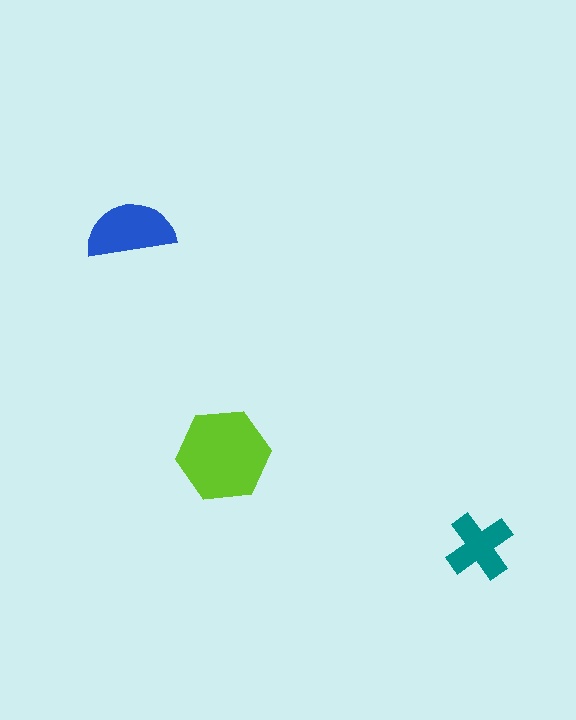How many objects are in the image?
There are 3 objects in the image.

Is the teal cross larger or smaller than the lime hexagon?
Smaller.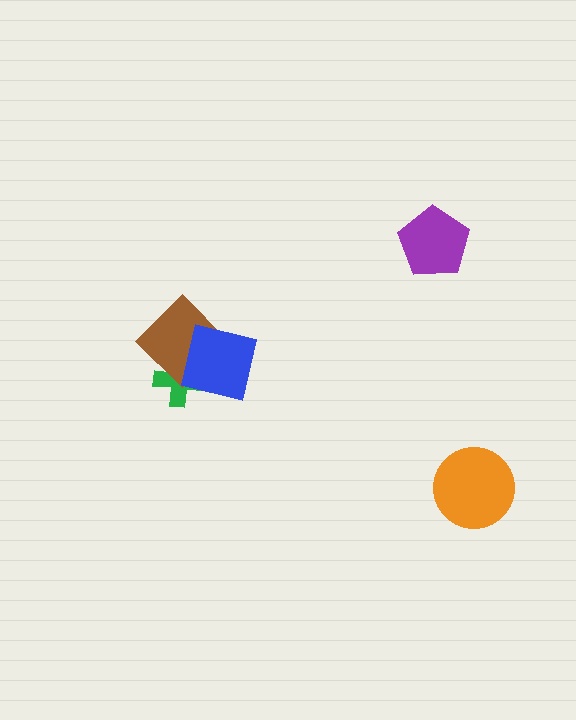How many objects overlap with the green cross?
2 objects overlap with the green cross.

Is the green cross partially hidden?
Yes, it is partially covered by another shape.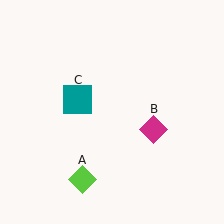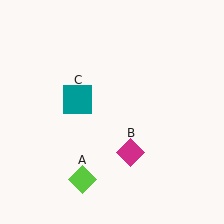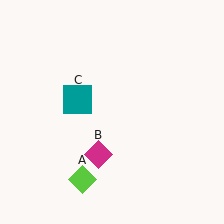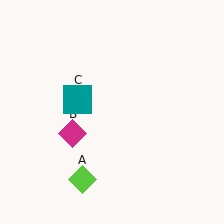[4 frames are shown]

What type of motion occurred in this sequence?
The magenta diamond (object B) rotated clockwise around the center of the scene.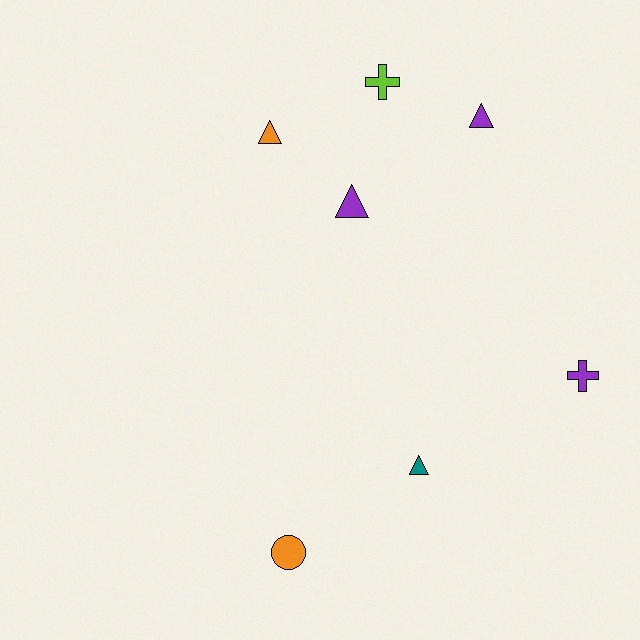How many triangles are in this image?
There are 4 triangles.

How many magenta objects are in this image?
There are no magenta objects.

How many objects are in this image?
There are 7 objects.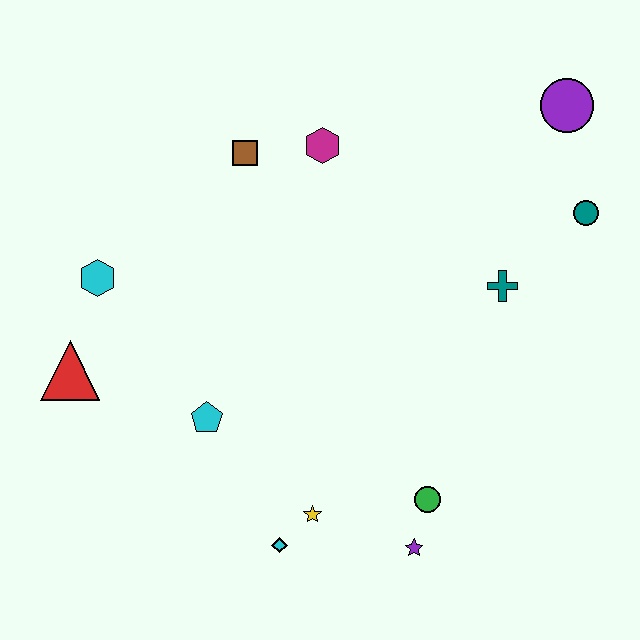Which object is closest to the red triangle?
The cyan hexagon is closest to the red triangle.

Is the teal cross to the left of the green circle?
No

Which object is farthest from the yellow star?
The purple circle is farthest from the yellow star.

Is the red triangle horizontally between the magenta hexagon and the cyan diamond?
No